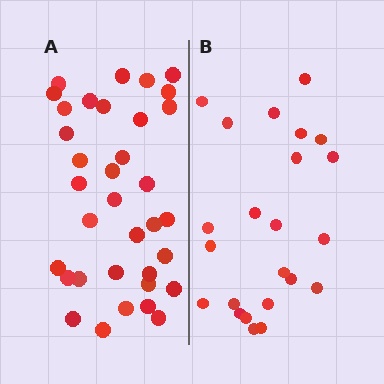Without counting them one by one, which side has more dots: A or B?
Region A (the left region) has more dots.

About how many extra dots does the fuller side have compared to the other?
Region A has roughly 12 or so more dots than region B.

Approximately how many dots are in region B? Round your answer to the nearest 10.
About 20 dots. (The exact count is 23, which rounds to 20.)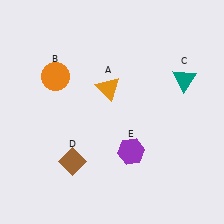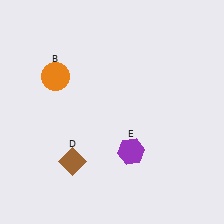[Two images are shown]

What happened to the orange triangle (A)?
The orange triangle (A) was removed in Image 2. It was in the top-left area of Image 1.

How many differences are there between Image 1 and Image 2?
There are 2 differences between the two images.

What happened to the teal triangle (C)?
The teal triangle (C) was removed in Image 2. It was in the top-right area of Image 1.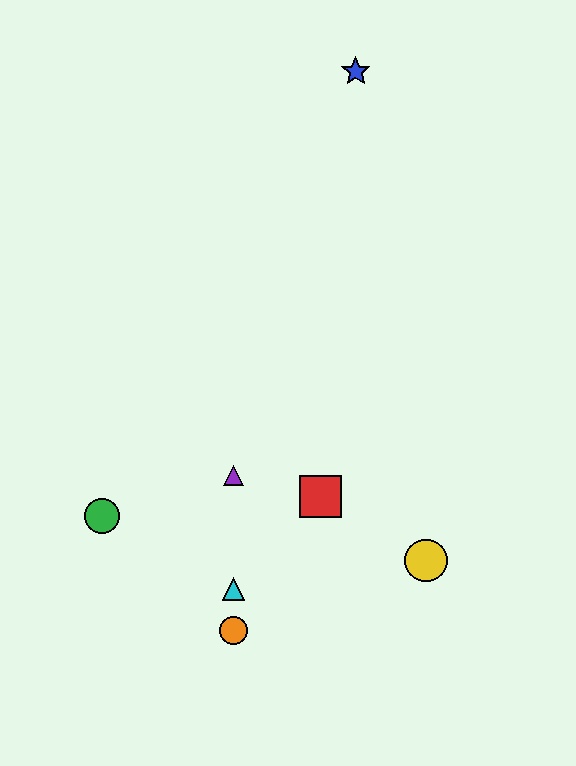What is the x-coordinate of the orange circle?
The orange circle is at x≈234.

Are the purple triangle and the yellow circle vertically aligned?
No, the purple triangle is at x≈234 and the yellow circle is at x≈426.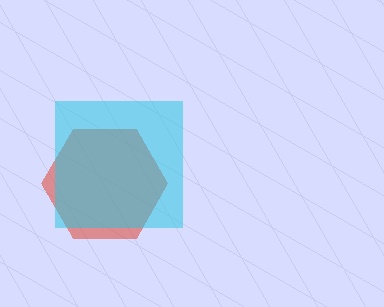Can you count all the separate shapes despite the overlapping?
Yes, there are 2 separate shapes.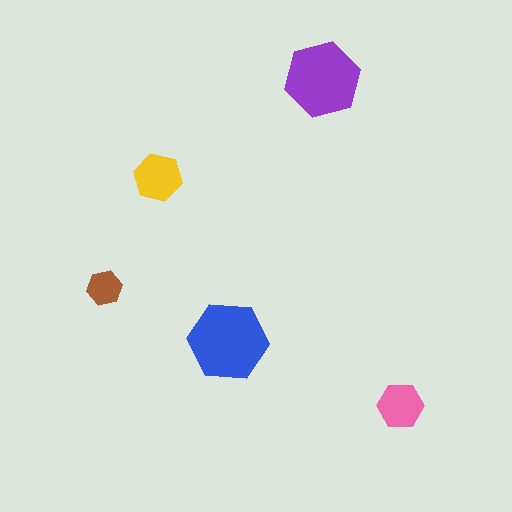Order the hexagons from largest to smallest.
the blue one, the purple one, the yellow one, the pink one, the brown one.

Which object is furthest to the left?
The brown hexagon is leftmost.